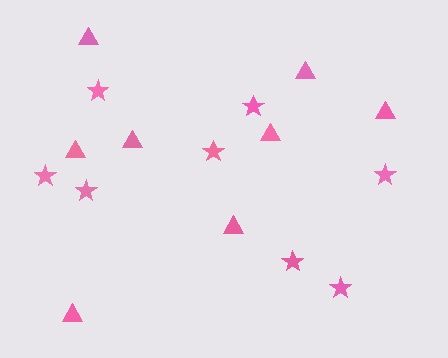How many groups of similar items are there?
There are 2 groups: one group of triangles (8) and one group of stars (8).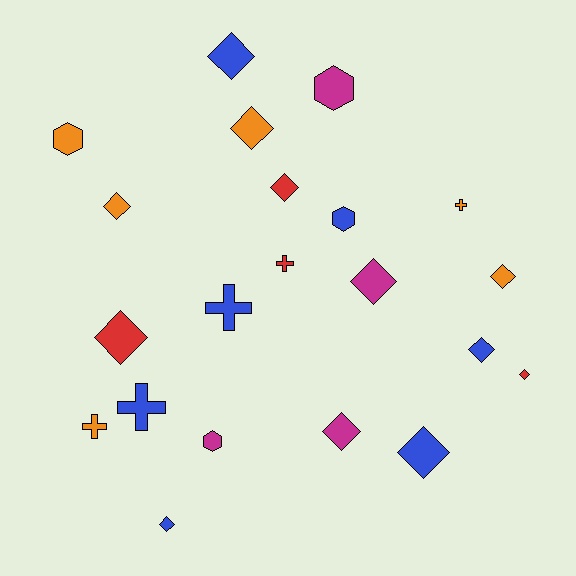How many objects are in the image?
There are 21 objects.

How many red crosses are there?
There is 1 red cross.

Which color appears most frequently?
Blue, with 7 objects.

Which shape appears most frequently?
Diamond, with 12 objects.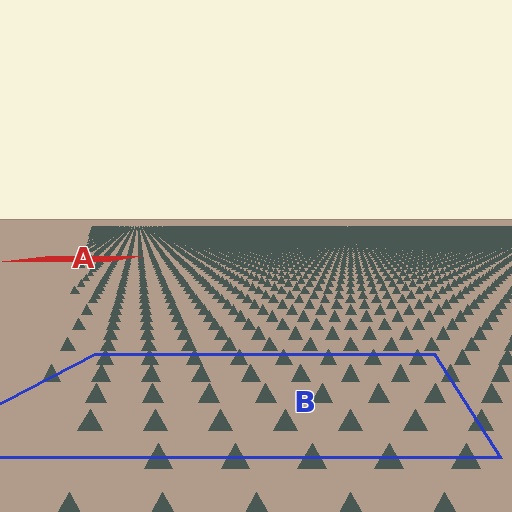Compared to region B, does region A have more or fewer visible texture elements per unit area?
Region A has more texture elements per unit area — they are packed more densely because it is farther away.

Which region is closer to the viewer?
Region B is closer. The texture elements there are larger and more spread out.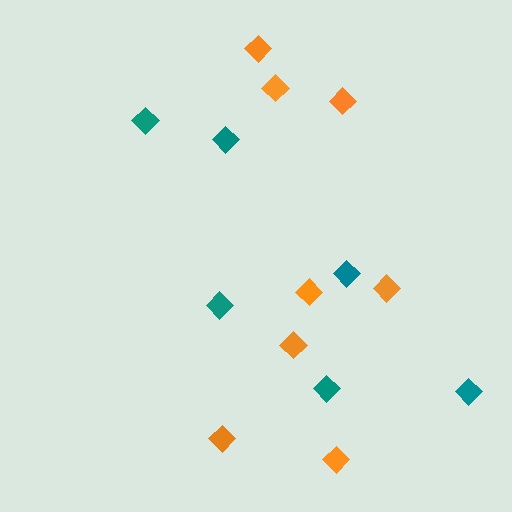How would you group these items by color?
There are 2 groups: one group of orange diamonds (8) and one group of teal diamonds (6).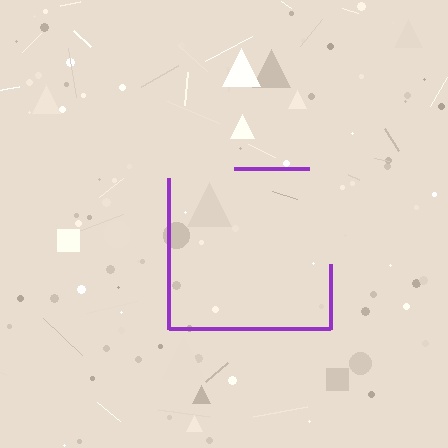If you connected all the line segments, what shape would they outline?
They would outline a square.